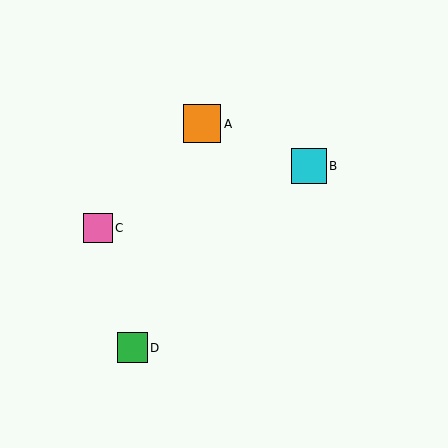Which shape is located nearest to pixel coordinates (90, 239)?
The pink square (labeled C) at (98, 228) is nearest to that location.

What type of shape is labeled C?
Shape C is a pink square.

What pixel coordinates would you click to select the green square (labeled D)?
Click at (132, 348) to select the green square D.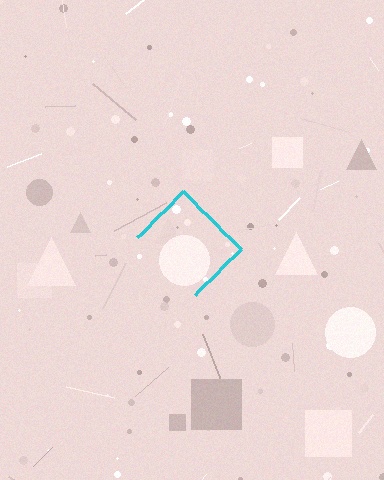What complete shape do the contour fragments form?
The contour fragments form a diamond.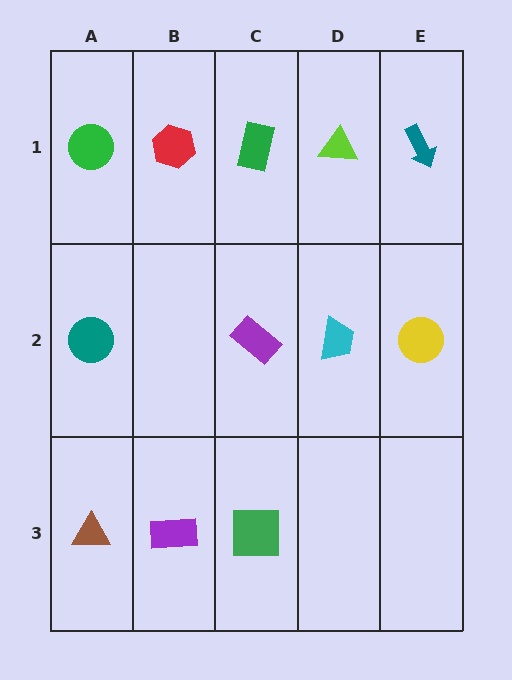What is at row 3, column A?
A brown triangle.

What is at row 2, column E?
A yellow circle.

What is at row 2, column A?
A teal circle.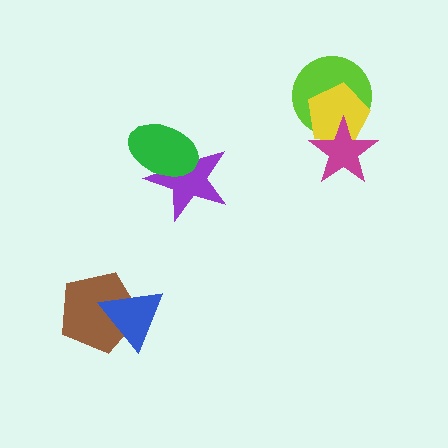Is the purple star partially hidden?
Yes, it is partially covered by another shape.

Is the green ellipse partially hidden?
No, no other shape covers it.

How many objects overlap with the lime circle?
2 objects overlap with the lime circle.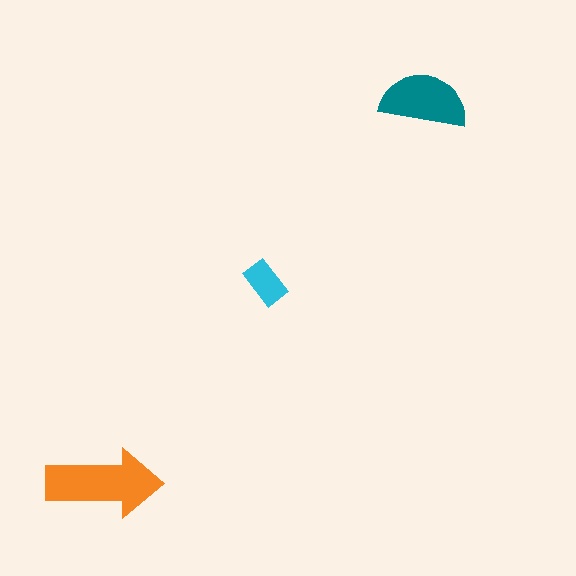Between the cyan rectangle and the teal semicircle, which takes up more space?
The teal semicircle.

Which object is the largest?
The orange arrow.